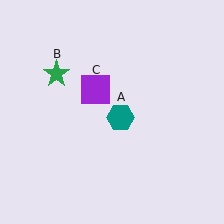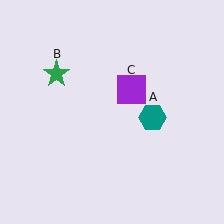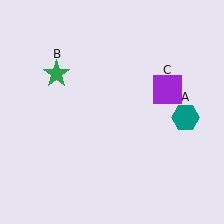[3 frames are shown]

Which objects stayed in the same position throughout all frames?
Green star (object B) remained stationary.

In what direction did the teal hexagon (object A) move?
The teal hexagon (object A) moved right.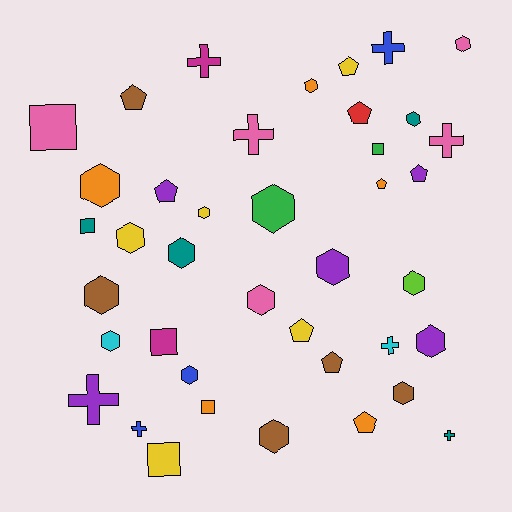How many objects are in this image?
There are 40 objects.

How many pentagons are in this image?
There are 9 pentagons.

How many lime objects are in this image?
There is 1 lime object.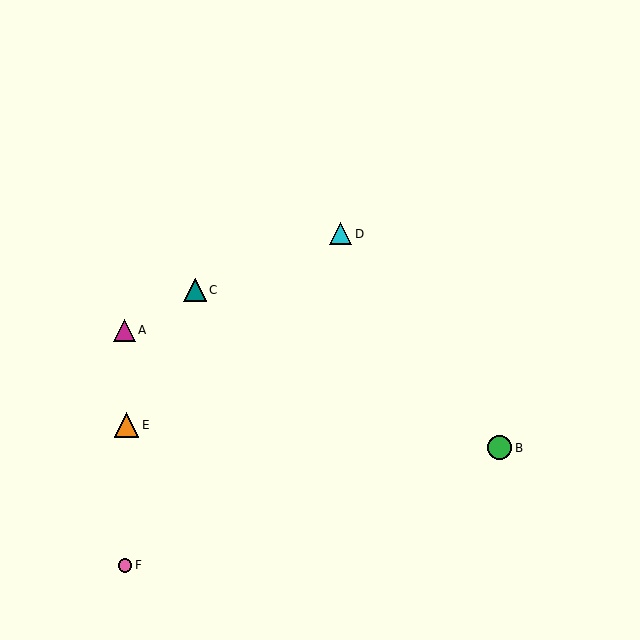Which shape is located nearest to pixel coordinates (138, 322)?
The magenta triangle (labeled A) at (124, 330) is nearest to that location.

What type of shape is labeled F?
Shape F is a pink circle.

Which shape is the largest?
The orange triangle (labeled E) is the largest.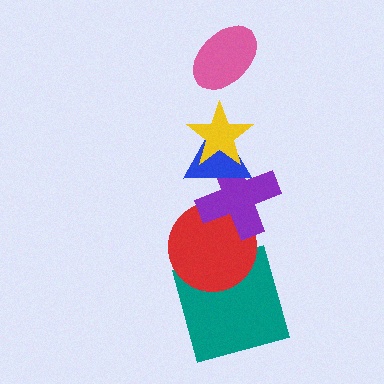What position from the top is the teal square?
The teal square is 6th from the top.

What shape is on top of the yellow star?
The pink ellipse is on top of the yellow star.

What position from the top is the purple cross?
The purple cross is 4th from the top.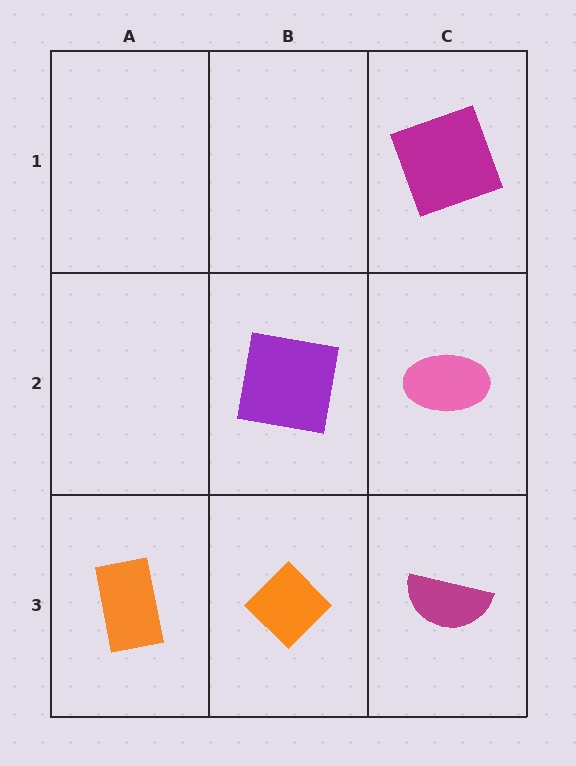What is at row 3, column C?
A magenta semicircle.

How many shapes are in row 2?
2 shapes.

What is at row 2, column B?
A purple square.